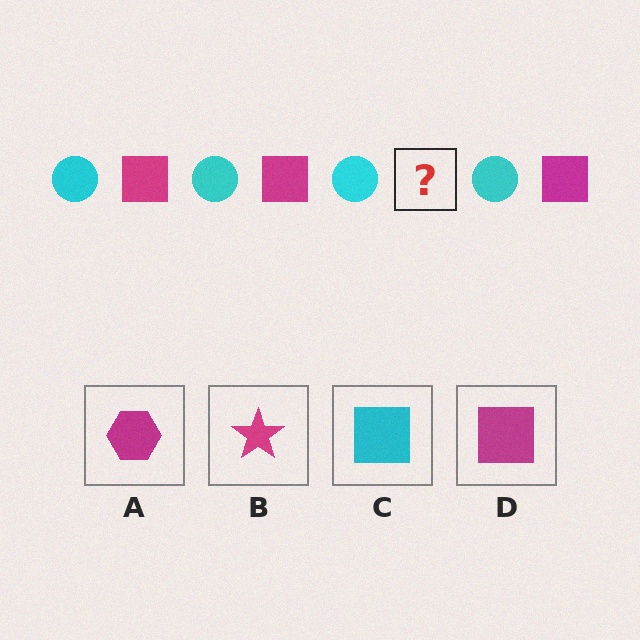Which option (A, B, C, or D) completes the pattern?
D.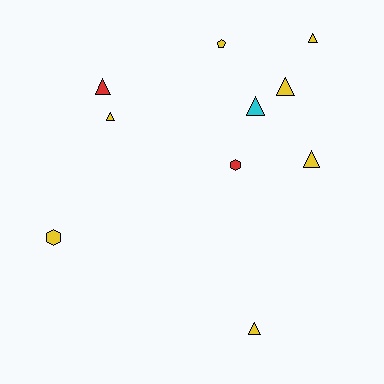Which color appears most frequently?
Yellow, with 7 objects.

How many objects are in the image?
There are 10 objects.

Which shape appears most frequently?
Triangle, with 7 objects.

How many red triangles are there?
There is 1 red triangle.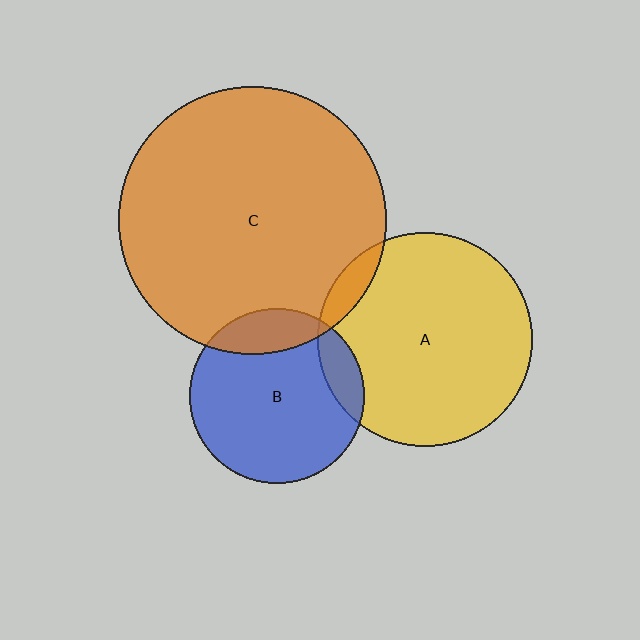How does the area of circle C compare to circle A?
Approximately 1.6 times.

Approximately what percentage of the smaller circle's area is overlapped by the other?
Approximately 15%.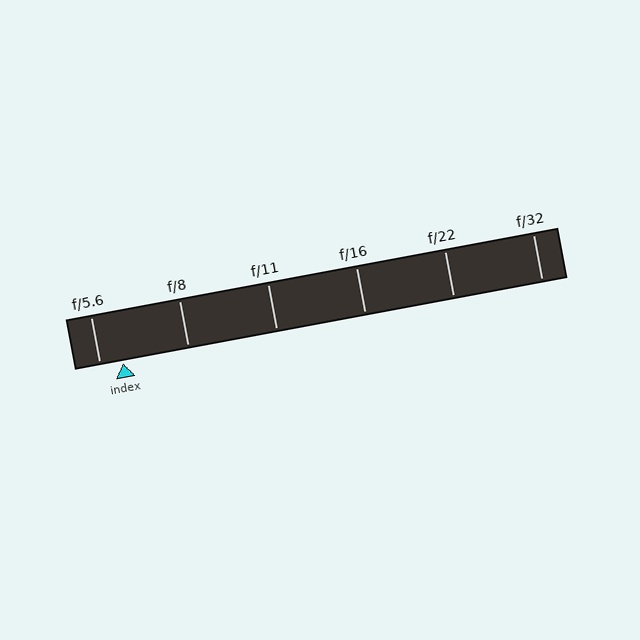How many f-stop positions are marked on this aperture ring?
There are 6 f-stop positions marked.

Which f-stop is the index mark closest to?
The index mark is closest to f/5.6.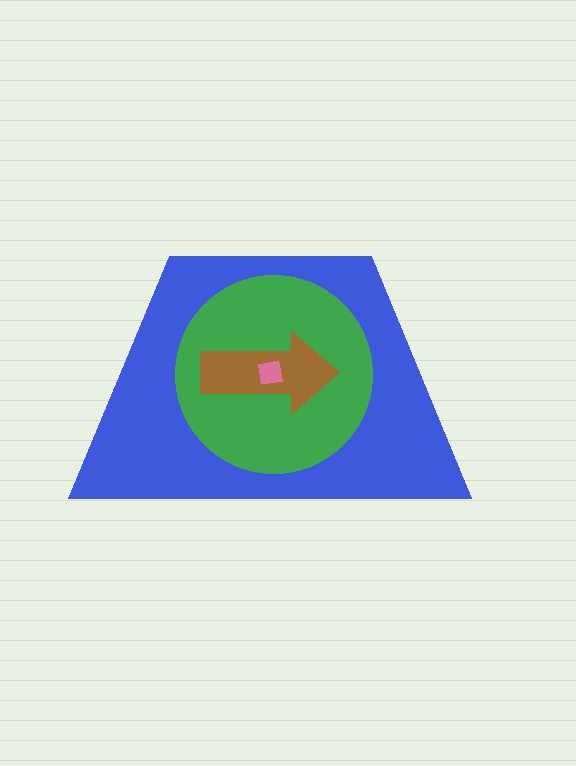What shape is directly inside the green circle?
The brown arrow.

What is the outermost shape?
The blue trapezoid.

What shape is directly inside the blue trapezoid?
The green circle.